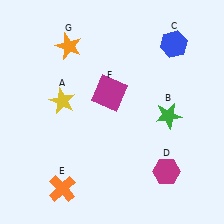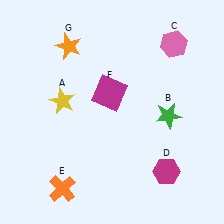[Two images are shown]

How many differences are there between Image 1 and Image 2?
There is 1 difference between the two images.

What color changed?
The hexagon (C) changed from blue in Image 1 to pink in Image 2.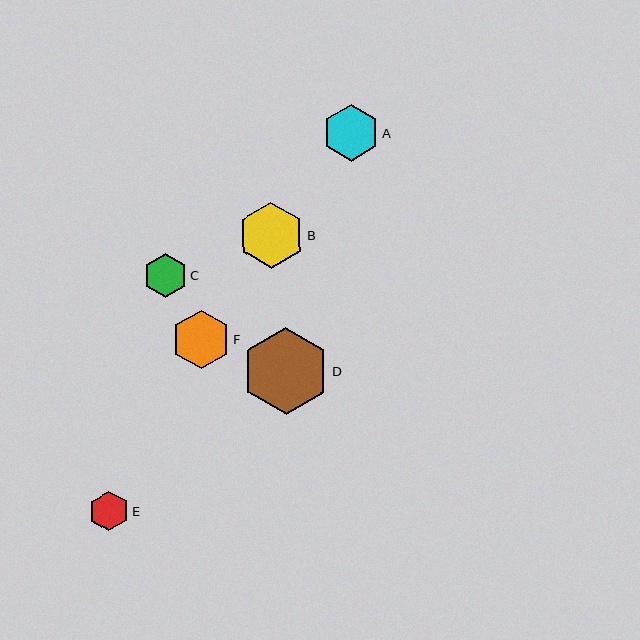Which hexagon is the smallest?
Hexagon E is the smallest with a size of approximately 40 pixels.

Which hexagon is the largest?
Hexagon D is the largest with a size of approximately 87 pixels.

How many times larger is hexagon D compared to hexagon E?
Hexagon D is approximately 2.2 times the size of hexagon E.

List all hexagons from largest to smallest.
From largest to smallest: D, B, F, A, C, E.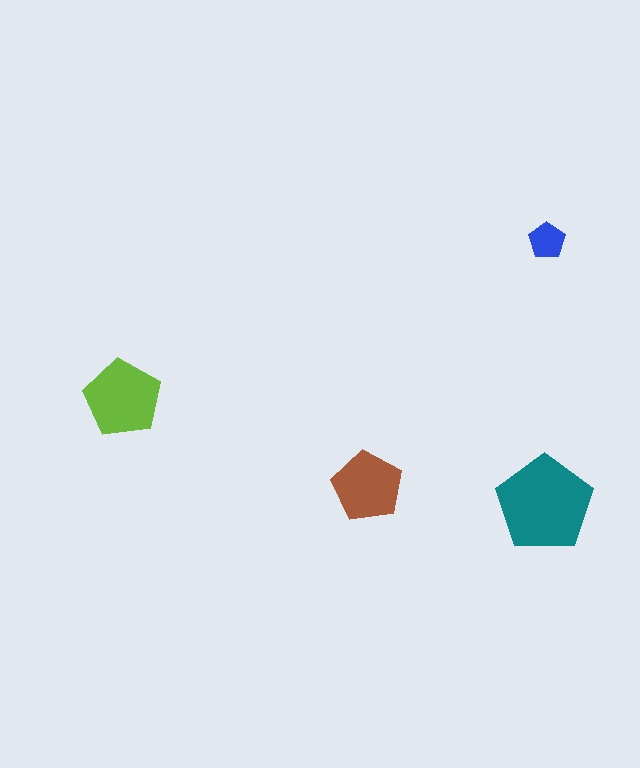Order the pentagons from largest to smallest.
the teal one, the lime one, the brown one, the blue one.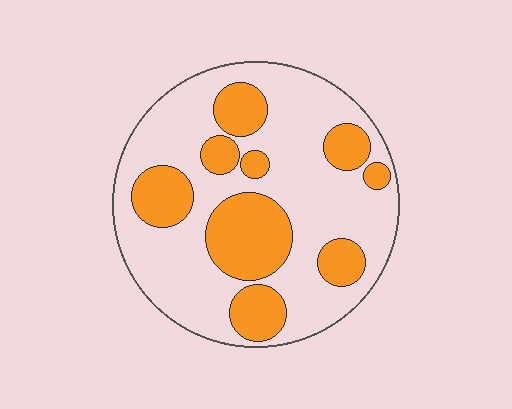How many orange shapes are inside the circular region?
9.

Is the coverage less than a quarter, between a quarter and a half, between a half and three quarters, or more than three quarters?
Between a quarter and a half.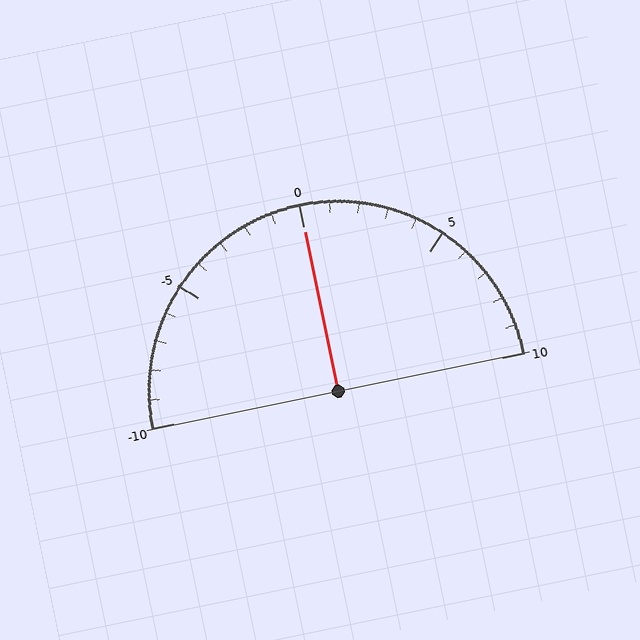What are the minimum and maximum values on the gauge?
The gauge ranges from -10 to 10.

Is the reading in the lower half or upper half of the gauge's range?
The reading is in the upper half of the range (-10 to 10).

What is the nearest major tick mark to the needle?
The nearest major tick mark is 0.